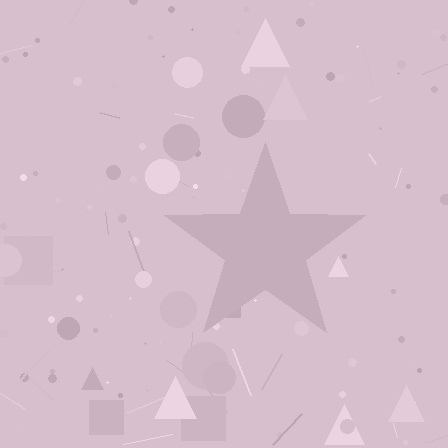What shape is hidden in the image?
A star is hidden in the image.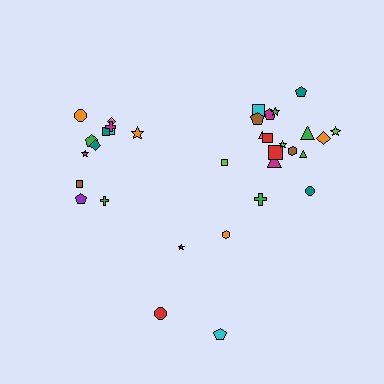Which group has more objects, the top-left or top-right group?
The top-right group.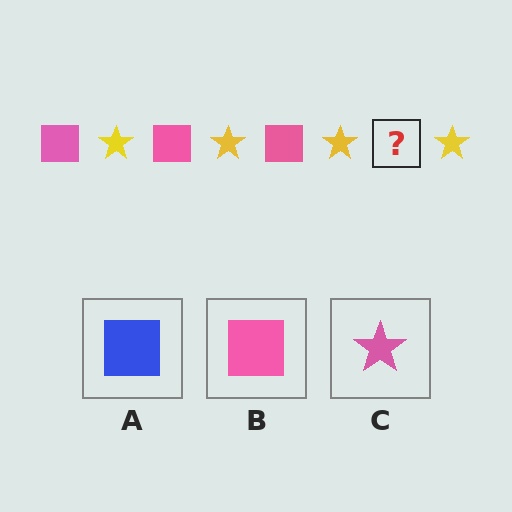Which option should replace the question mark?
Option B.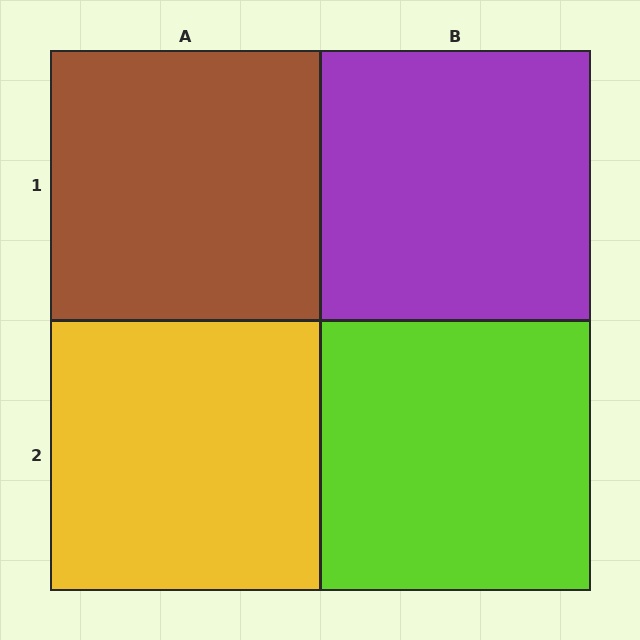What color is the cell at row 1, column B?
Purple.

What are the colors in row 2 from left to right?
Yellow, lime.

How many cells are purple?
1 cell is purple.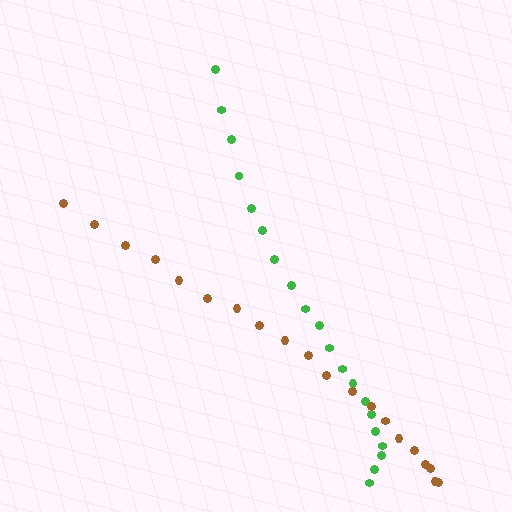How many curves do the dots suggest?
There are 2 distinct paths.